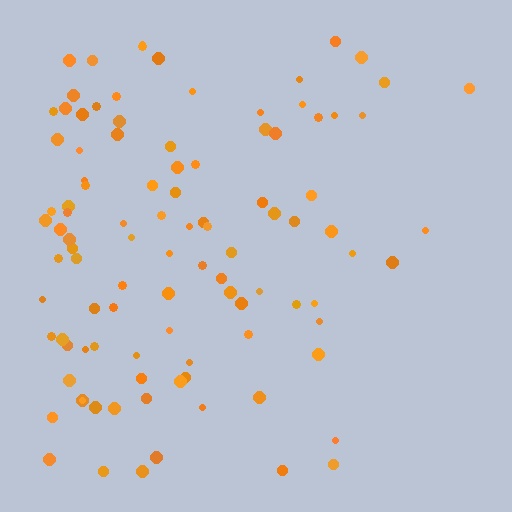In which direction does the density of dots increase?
From right to left, with the left side densest.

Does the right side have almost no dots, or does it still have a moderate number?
Still a moderate number, just noticeably fewer than the left.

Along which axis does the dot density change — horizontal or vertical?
Horizontal.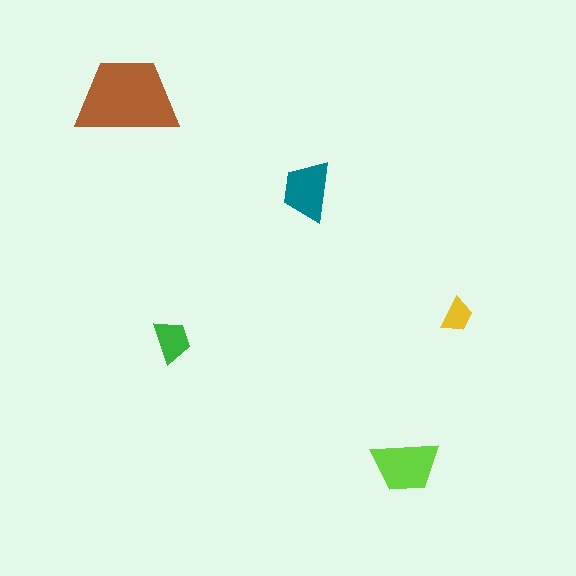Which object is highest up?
The brown trapezoid is topmost.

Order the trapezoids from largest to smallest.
the brown one, the lime one, the teal one, the green one, the yellow one.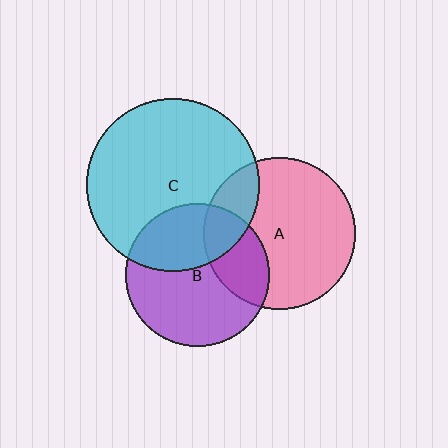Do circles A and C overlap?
Yes.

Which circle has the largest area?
Circle C (cyan).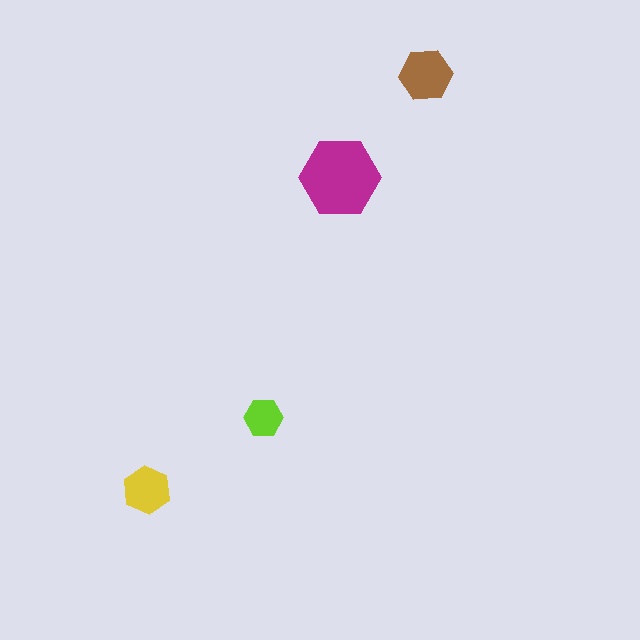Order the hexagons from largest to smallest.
the magenta one, the brown one, the yellow one, the lime one.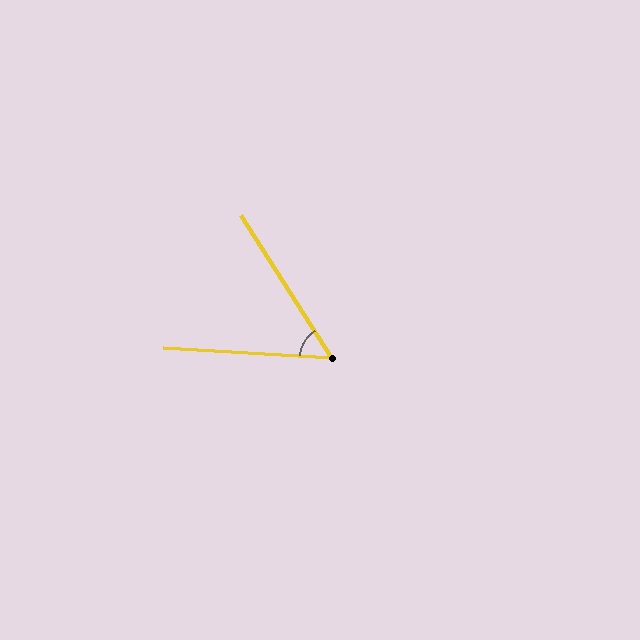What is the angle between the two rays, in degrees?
Approximately 54 degrees.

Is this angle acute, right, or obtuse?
It is acute.